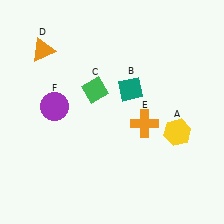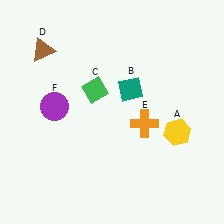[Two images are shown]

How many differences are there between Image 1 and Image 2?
There is 1 difference between the two images.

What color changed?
The triangle (D) changed from orange in Image 1 to brown in Image 2.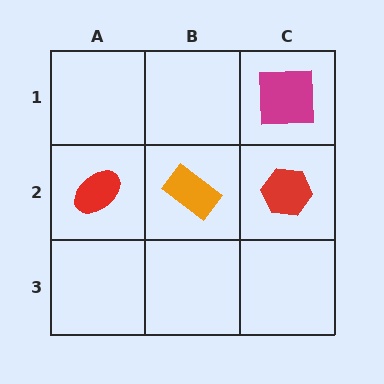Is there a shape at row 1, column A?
No, that cell is empty.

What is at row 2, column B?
An orange rectangle.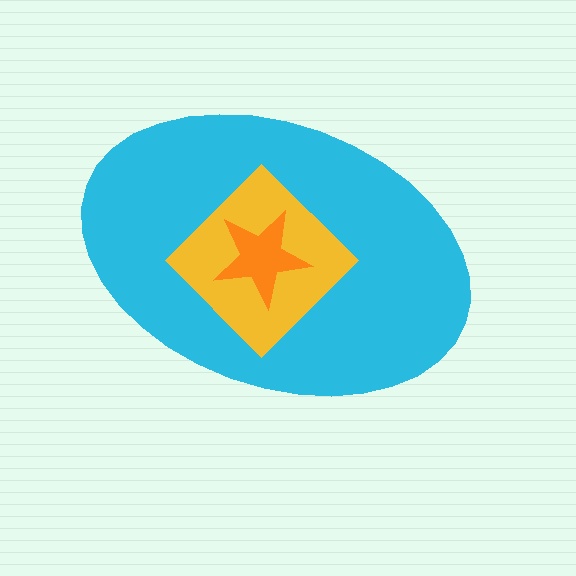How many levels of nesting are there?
3.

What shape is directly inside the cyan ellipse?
The yellow diamond.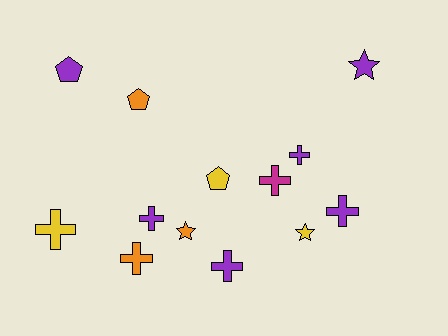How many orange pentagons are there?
There is 1 orange pentagon.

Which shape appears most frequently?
Cross, with 7 objects.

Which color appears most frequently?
Purple, with 6 objects.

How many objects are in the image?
There are 13 objects.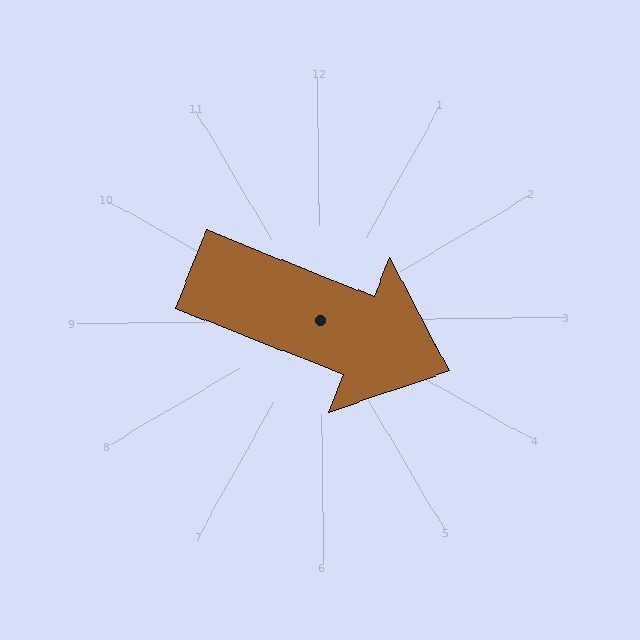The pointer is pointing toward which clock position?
Roughly 4 o'clock.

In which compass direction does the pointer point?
East.